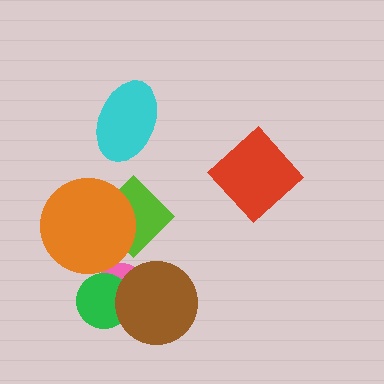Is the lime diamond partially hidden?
Yes, it is partially covered by another shape.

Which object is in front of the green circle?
The brown circle is in front of the green circle.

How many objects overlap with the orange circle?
1 object overlaps with the orange circle.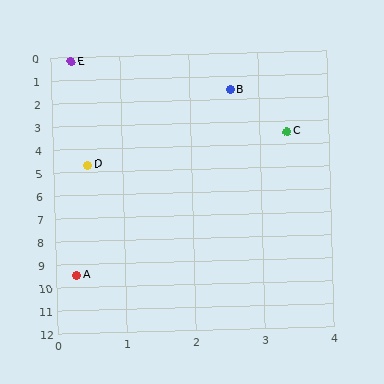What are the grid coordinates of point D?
Point D is at approximately (0.5, 4.7).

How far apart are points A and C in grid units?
Points A and C are about 6.8 grid units apart.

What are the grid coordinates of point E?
Point E is at approximately (0.3, 0.2).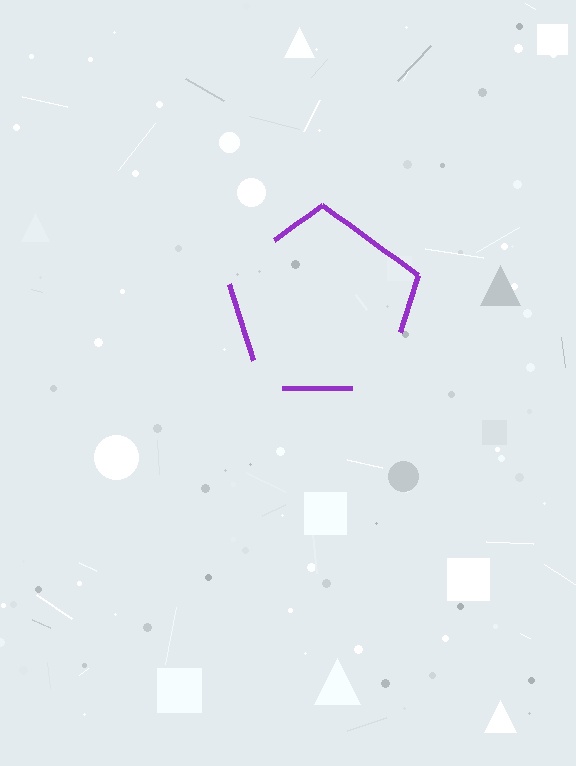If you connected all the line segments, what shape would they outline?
They would outline a pentagon.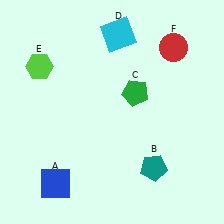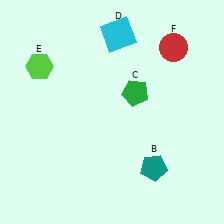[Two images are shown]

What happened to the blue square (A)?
The blue square (A) was removed in Image 2. It was in the bottom-left area of Image 1.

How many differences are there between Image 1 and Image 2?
There is 1 difference between the two images.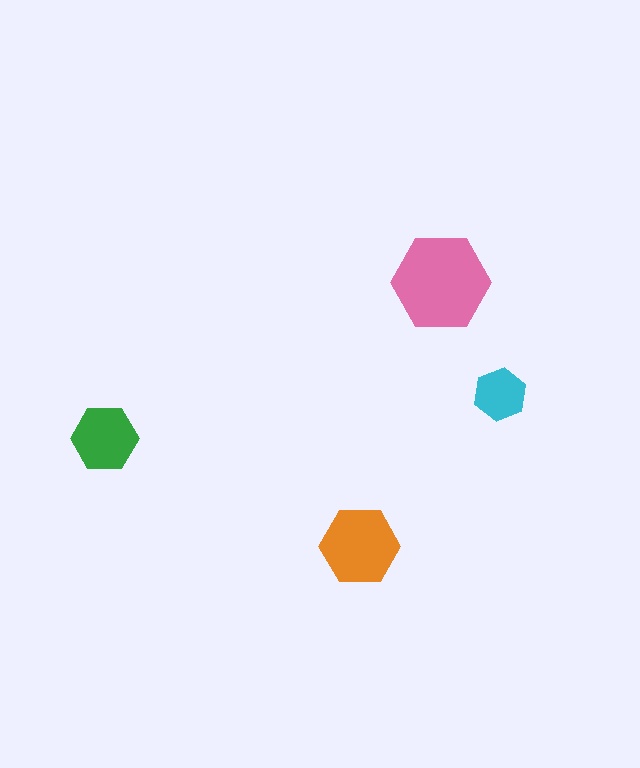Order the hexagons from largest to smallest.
the pink one, the orange one, the green one, the cyan one.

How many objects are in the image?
There are 4 objects in the image.